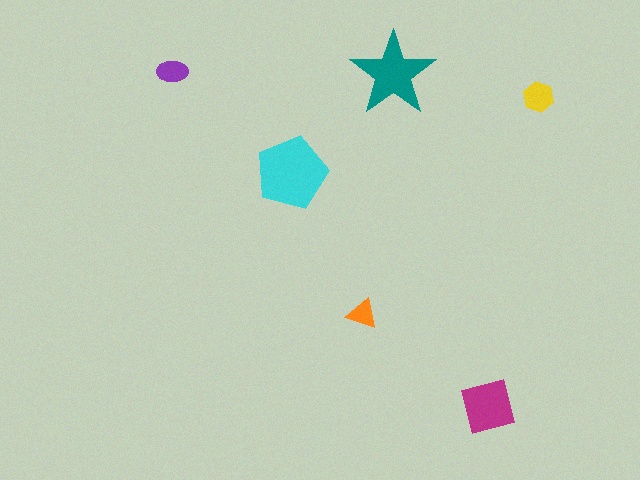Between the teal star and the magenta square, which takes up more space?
The teal star.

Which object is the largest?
The cyan pentagon.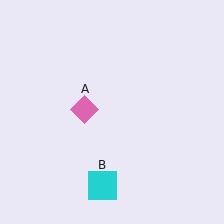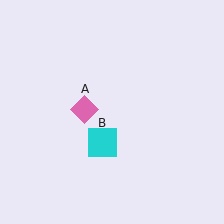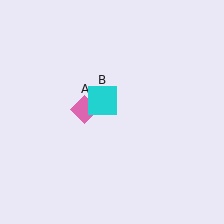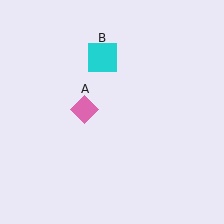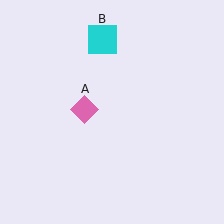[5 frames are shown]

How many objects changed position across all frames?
1 object changed position: cyan square (object B).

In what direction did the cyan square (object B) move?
The cyan square (object B) moved up.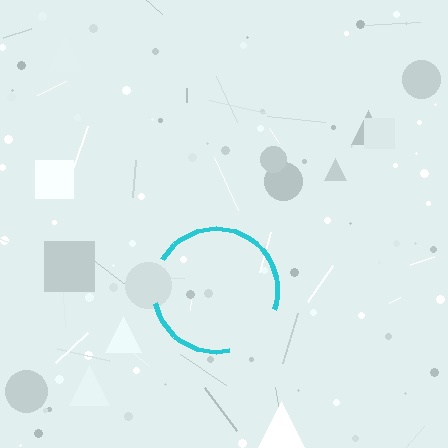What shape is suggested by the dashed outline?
The dashed outline suggests a circle.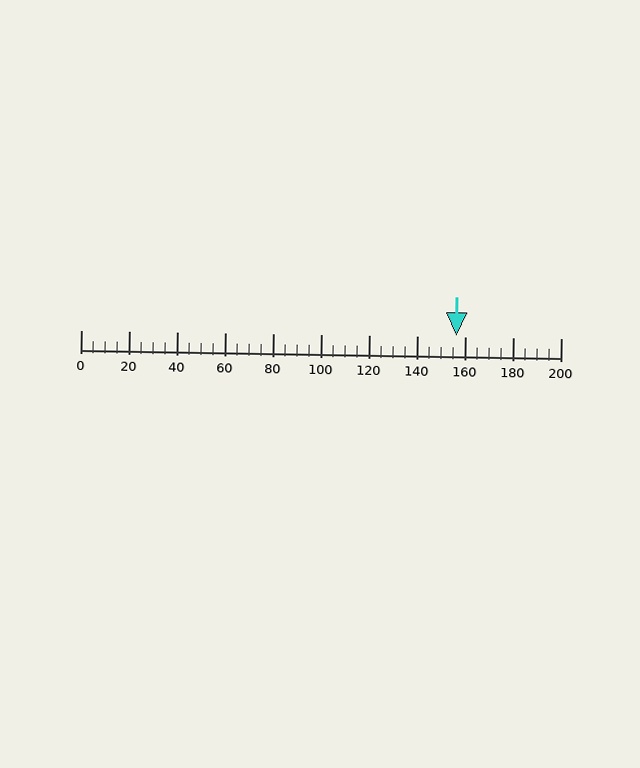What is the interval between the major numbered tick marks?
The major tick marks are spaced 20 units apart.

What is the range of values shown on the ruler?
The ruler shows values from 0 to 200.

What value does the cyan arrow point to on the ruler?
The cyan arrow points to approximately 157.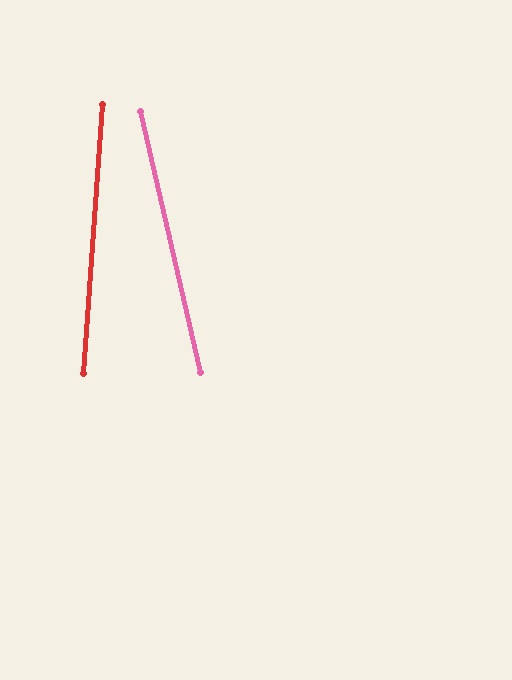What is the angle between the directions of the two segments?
Approximately 17 degrees.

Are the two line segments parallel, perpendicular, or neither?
Neither parallel nor perpendicular — they differ by about 17°.